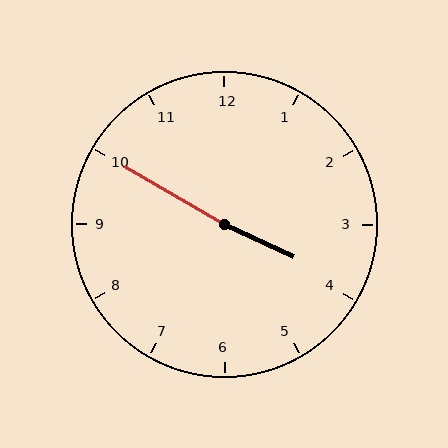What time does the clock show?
3:50.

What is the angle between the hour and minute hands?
Approximately 175 degrees.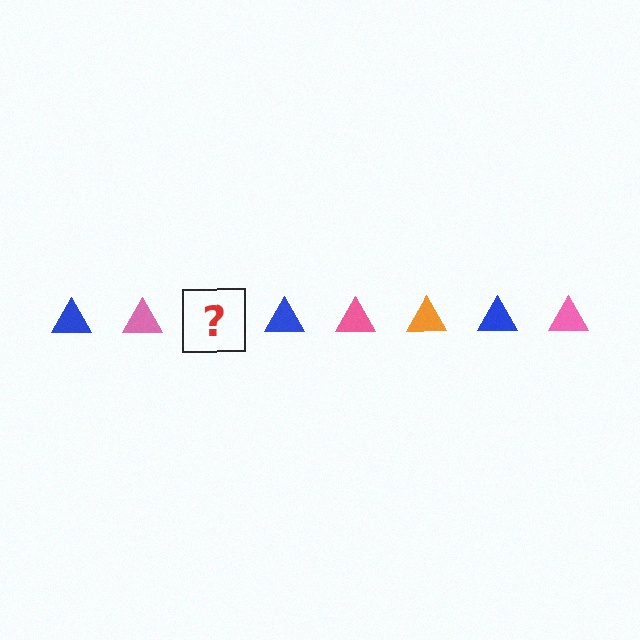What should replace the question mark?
The question mark should be replaced with an orange triangle.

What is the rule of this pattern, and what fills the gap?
The rule is that the pattern cycles through blue, pink, orange triangles. The gap should be filled with an orange triangle.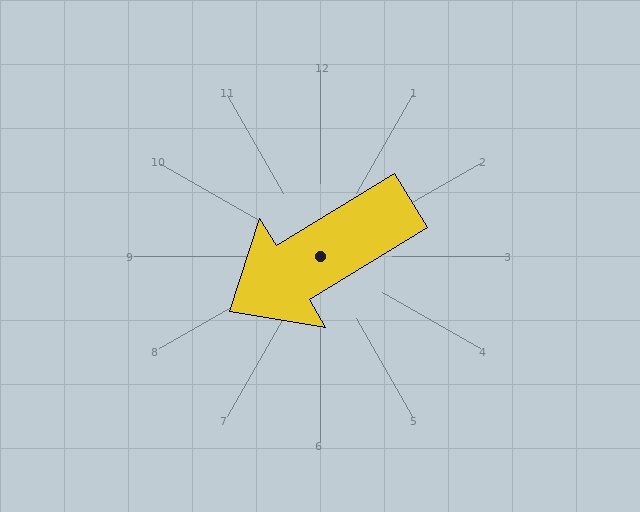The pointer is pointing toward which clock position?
Roughly 8 o'clock.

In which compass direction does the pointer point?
Southwest.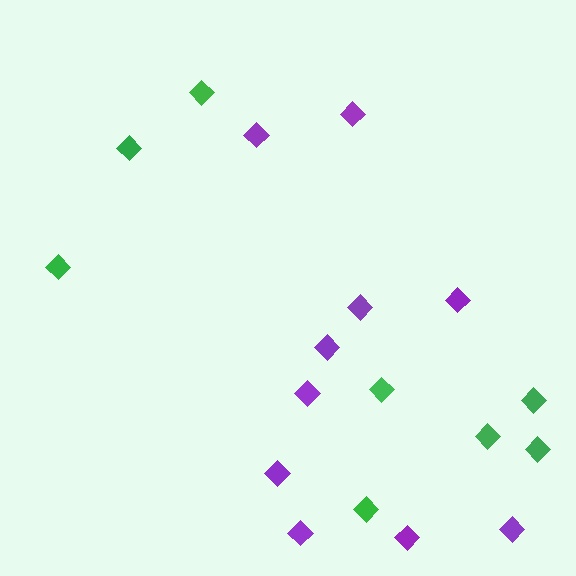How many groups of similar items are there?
There are 2 groups: one group of green diamonds (8) and one group of purple diamonds (10).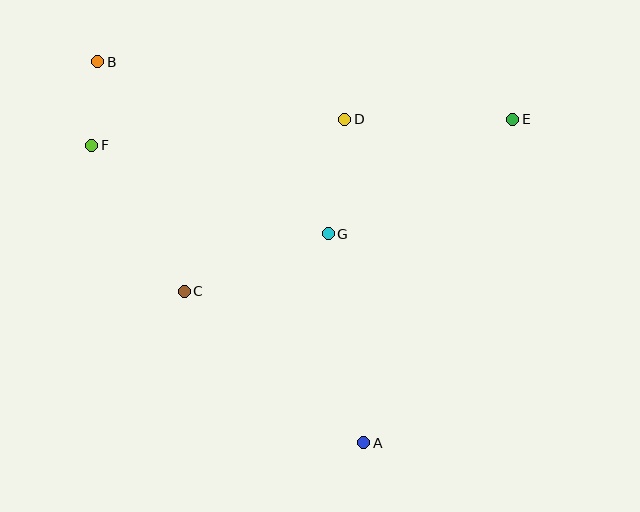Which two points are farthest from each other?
Points A and B are farthest from each other.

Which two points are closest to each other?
Points B and F are closest to each other.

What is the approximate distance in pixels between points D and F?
The distance between D and F is approximately 254 pixels.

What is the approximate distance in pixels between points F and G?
The distance between F and G is approximately 252 pixels.